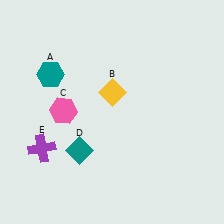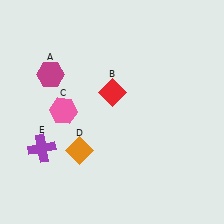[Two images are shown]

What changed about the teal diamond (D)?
In Image 1, D is teal. In Image 2, it changed to orange.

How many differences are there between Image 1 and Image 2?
There are 3 differences between the two images.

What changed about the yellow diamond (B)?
In Image 1, B is yellow. In Image 2, it changed to red.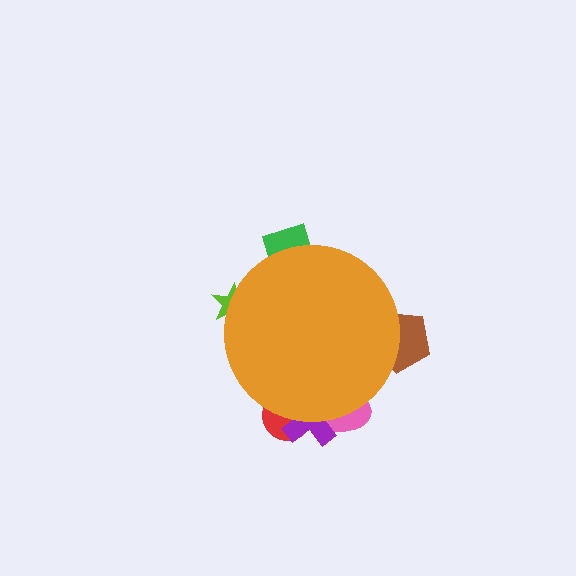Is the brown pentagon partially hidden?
Yes, the brown pentagon is partially hidden behind the orange circle.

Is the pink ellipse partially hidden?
Yes, the pink ellipse is partially hidden behind the orange circle.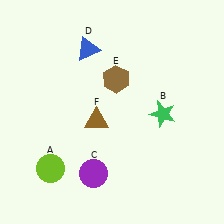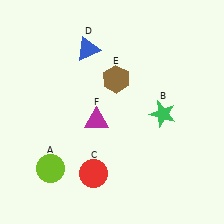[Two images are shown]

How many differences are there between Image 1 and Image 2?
There are 2 differences between the two images.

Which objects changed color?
C changed from purple to red. F changed from brown to magenta.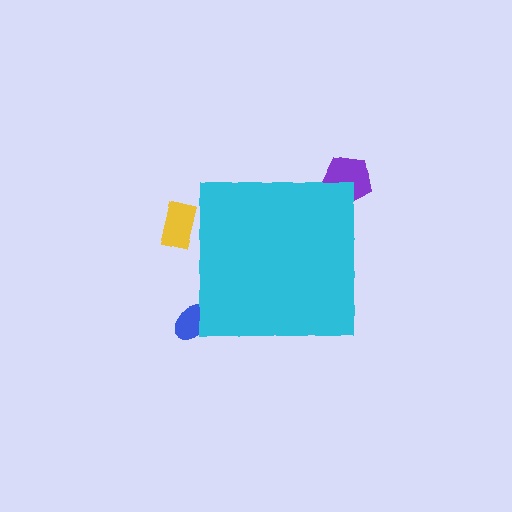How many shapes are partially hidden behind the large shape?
3 shapes are partially hidden.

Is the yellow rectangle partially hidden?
Yes, the yellow rectangle is partially hidden behind the cyan square.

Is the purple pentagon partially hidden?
Yes, the purple pentagon is partially hidden behind the cyan square.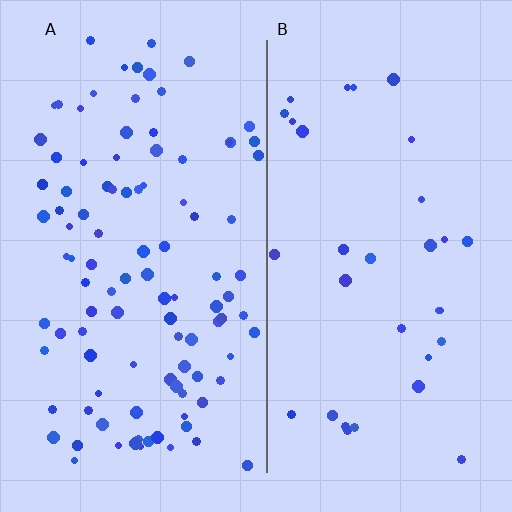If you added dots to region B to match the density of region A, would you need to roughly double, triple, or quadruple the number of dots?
Approximately triple.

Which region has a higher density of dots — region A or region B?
A (the left).